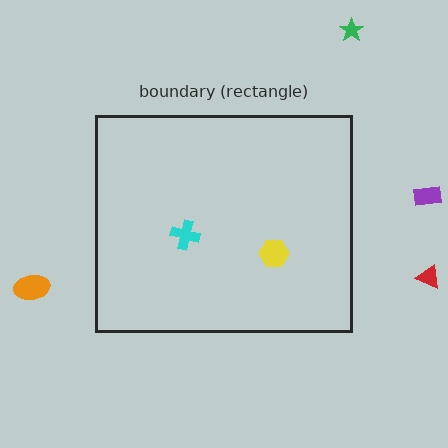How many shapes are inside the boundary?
2 inside, 4 outside.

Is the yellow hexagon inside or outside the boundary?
Inside.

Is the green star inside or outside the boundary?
Outside.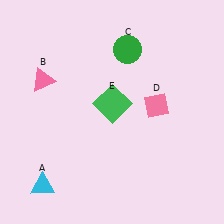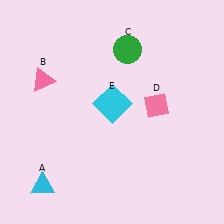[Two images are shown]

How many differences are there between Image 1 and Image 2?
There is 1 difference between the two images.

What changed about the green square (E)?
In Image 1, E is green. In Image 2, it changed to cyan.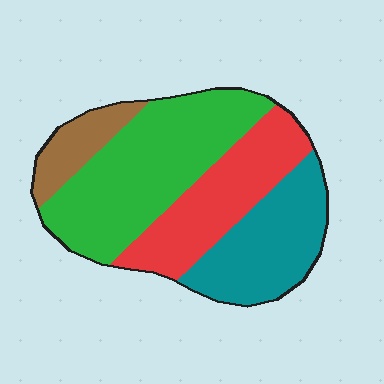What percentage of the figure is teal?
Teal takes up about one quarter (1/4) of the figure.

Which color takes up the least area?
Brown, at roughly 10%.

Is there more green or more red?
Green.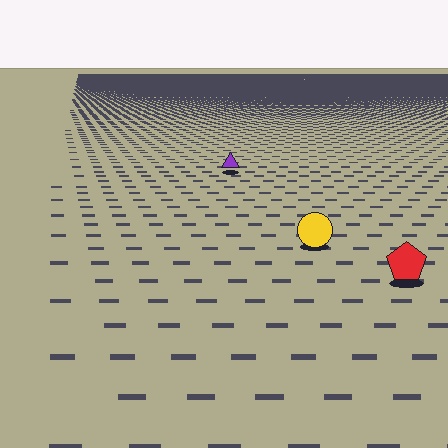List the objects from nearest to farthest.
From nearest to farthest: the red pentagon, the yellow circle, the purple triangle.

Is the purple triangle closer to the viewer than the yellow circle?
No. The yellow circle is closer — you can tell from the texture gradient: the ground texture is coarser near it.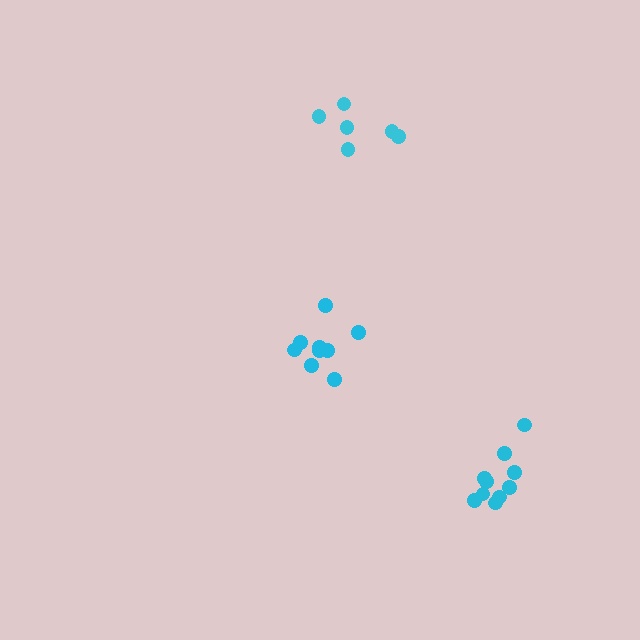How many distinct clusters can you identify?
There are 3 distinct clusters.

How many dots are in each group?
Group 1: 6 dots, Group 2: 9 dots, Group 3: 10 dots (25 total).